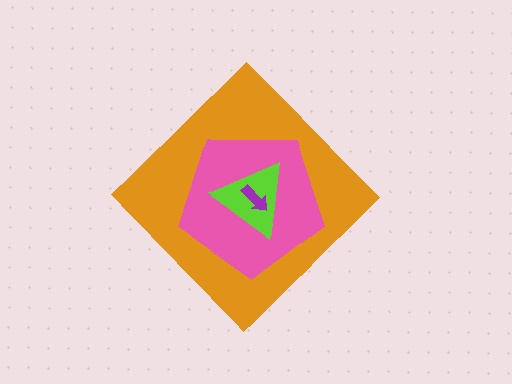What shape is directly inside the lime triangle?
The purple arrow.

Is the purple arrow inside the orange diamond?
Yes.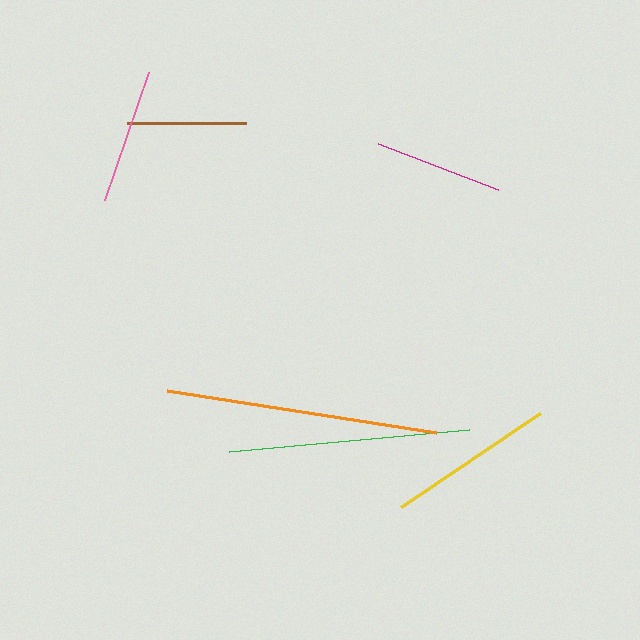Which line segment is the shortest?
The brown line is the shortest at approximately 119 pixels.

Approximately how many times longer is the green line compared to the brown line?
The green line is approximately 2.0 times the length of the brown line.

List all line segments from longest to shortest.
From longest to shortest: orange, green, yellow, pink, magenta, brown.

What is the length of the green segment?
The green segment is approximately 241 pixels long.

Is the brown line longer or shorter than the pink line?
The pink line is longer than the brown line.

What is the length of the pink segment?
The pink segment is approximately 135 pixels long.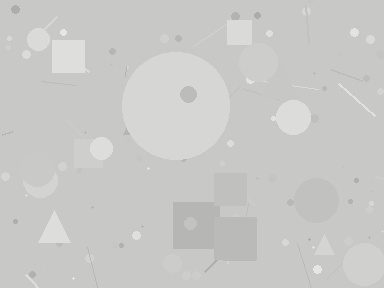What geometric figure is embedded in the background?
A circle is embedded in the background.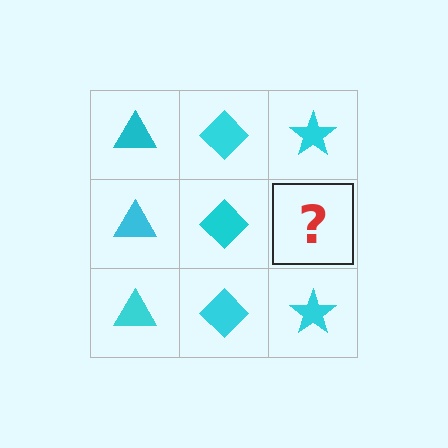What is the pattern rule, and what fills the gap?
The rule is that each column has a consistent shape. The gap should be filled with a cyan star.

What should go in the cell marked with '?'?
The missing cell should contain a cyan star.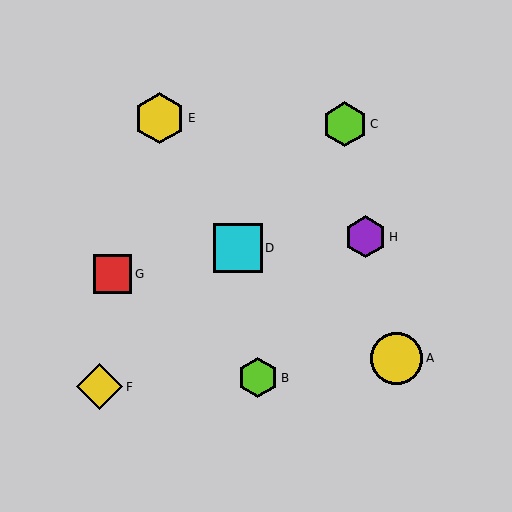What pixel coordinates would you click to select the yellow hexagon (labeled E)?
Click at (160, 118) to select the yellow hexagon E.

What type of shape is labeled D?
Shape D is a cyan square.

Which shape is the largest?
The yellow circle (labeled A) is the largest.